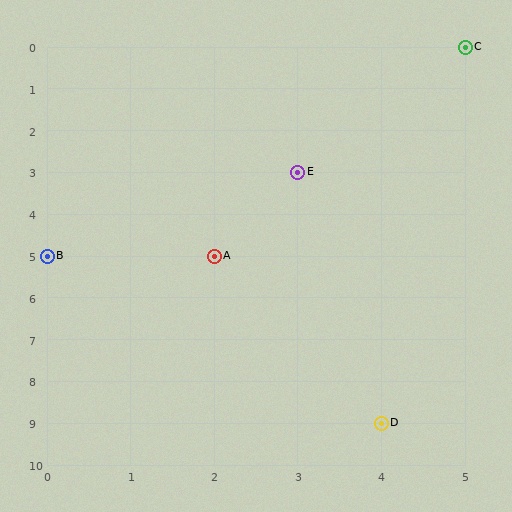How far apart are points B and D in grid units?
Points B and D are 4 columns and 4 rows apart (about 5.7 grid units diagonally).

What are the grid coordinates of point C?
Point C is at grid coordinates (5, 0).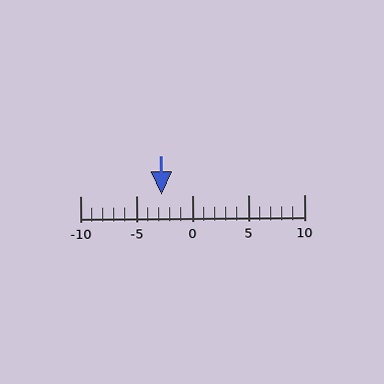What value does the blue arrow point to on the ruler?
The blue arrow points to approximately -3.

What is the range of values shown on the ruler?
The ruler shows values from -10 to 10.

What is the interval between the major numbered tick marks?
The major tick marks are spaced 5 units apart.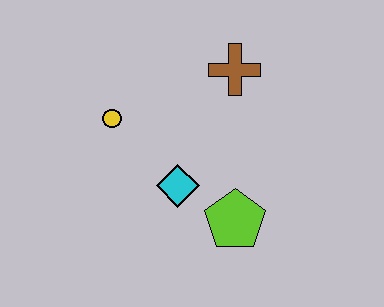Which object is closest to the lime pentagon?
The cyan diamond is closest to the lime pentagon.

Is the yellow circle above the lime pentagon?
Yes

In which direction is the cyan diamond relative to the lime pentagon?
The cyan diamond is to the left of the lime pentagon.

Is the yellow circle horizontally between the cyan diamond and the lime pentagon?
No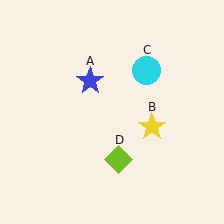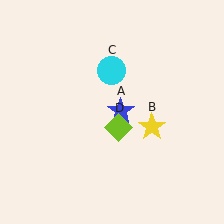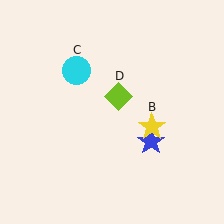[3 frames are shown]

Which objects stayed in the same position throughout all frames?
Yellow star (object B) remained stationary.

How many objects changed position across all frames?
3 objects changed position: blue star (object A), cyan circle (object C), lime diamond (object D).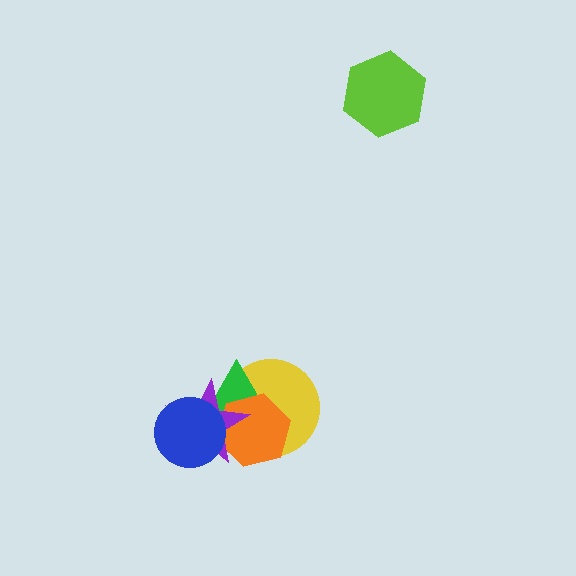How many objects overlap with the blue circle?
3 objects overlap with the blue circle.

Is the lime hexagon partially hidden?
No, no other shape covers it.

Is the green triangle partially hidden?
Yes, it is partially covered by another shape.